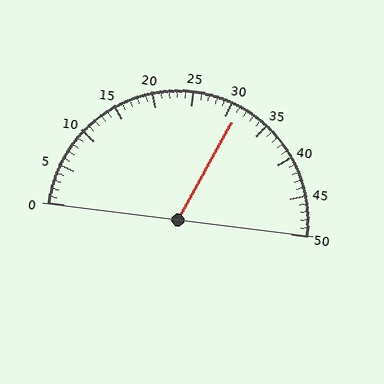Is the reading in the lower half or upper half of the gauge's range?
The reading is in the upper half of the range (0 to 50).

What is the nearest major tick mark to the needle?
The nearest major tick mark is 30.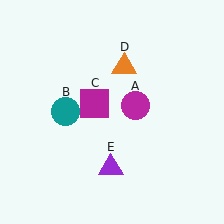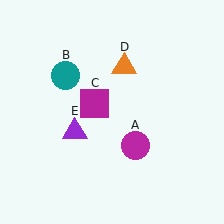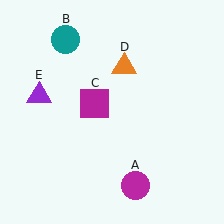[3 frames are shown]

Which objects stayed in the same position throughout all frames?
Magenta square (object C) and orange triangle (object D) remained stationary.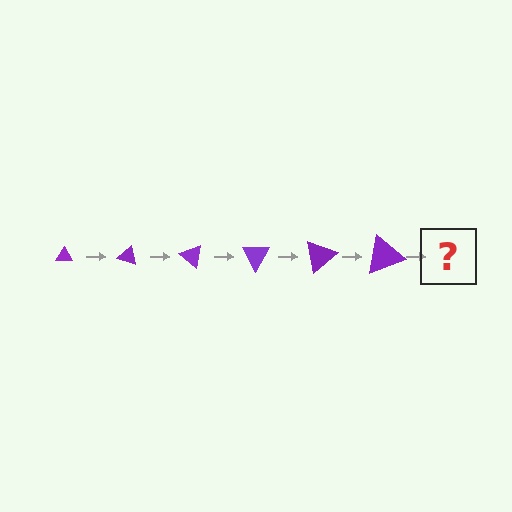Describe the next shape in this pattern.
It should be a triangle, larger than the previous one and rotated 120 degrees from the start.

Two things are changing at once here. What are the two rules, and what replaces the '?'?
The two rules are that the triangle grows larger each step and it rotates 20 degrees each step. The '?' should be a triangle, larger than the previous one and rotated 120 degrees from the start.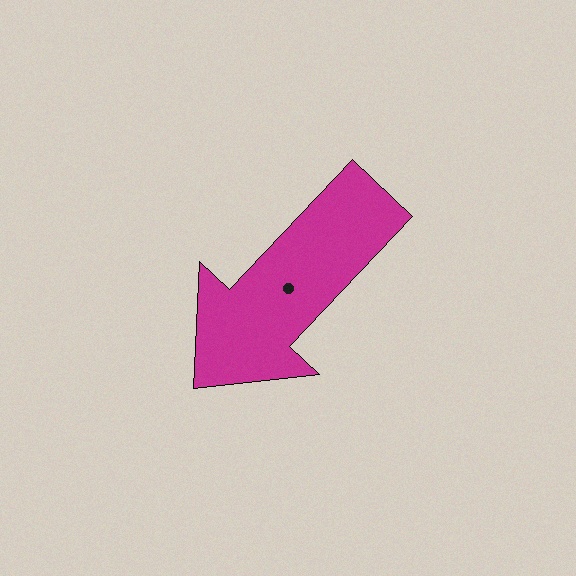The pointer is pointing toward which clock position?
Roughly 7 o'clock.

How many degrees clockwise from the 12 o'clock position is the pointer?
Approximately 223 degrees.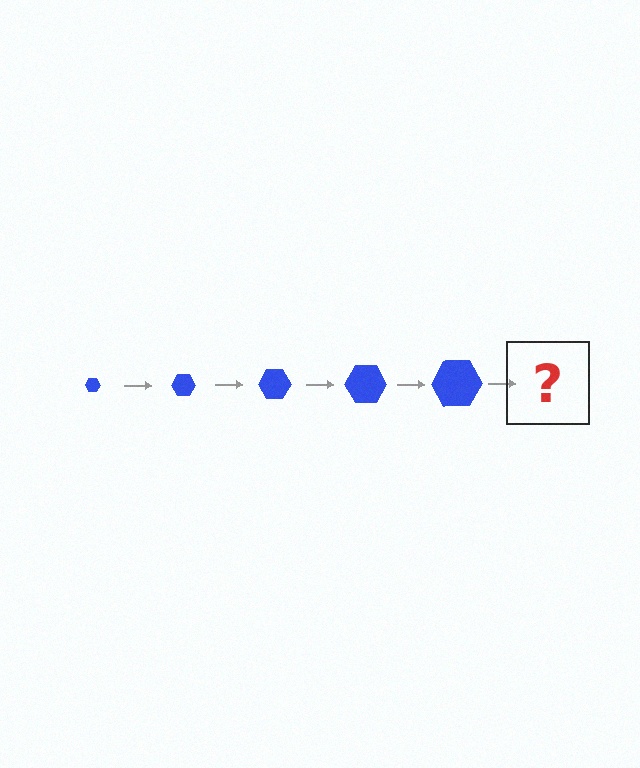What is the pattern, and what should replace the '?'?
The pattern is that the hexagon gets progressively larger each step. The '?' should be a blue hexagon, larger than the previous one.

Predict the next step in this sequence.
The next step is a blue hexagon, larger than the previous one.